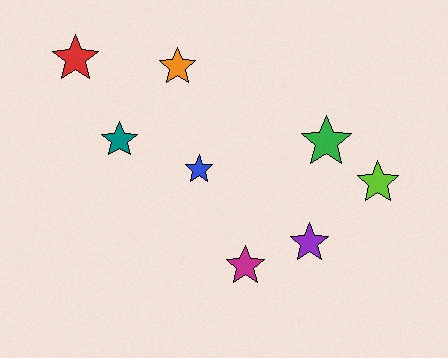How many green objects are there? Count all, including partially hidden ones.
There is 1 green object.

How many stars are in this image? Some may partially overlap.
There are 8 stars.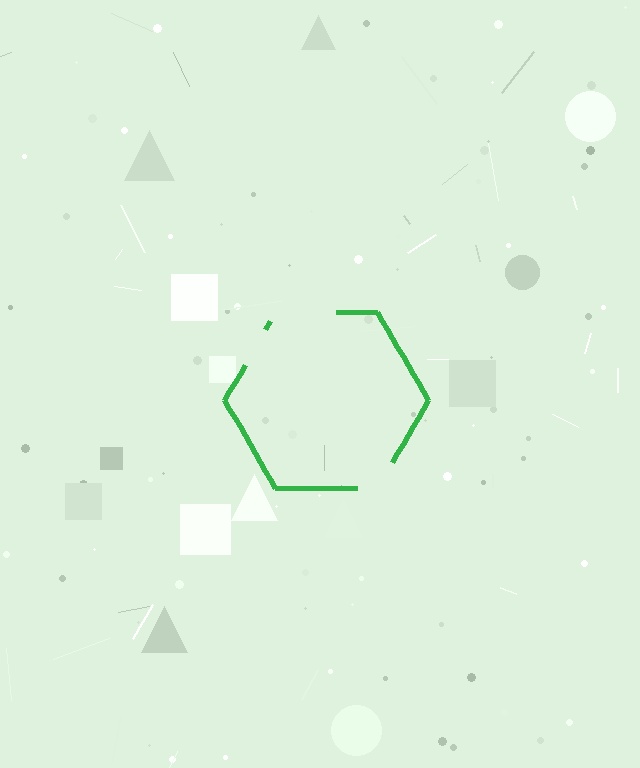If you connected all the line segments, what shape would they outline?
They would outline a hexagon.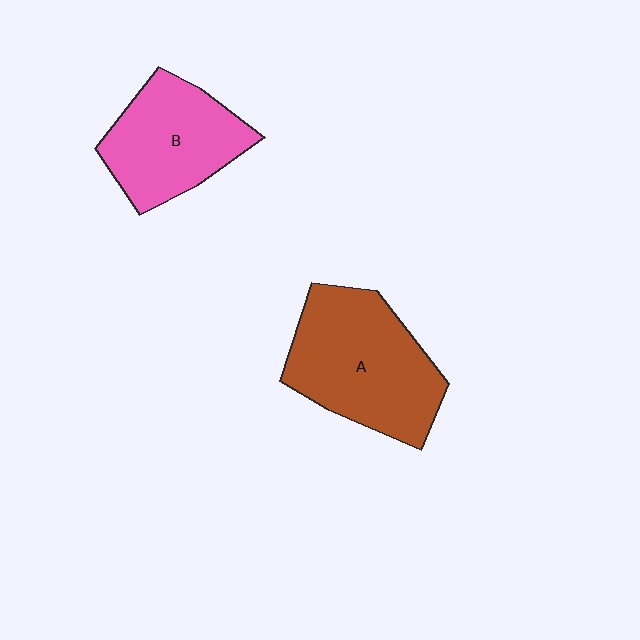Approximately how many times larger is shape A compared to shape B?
Approximately 1.3 times.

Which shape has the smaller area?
Shape B (pink).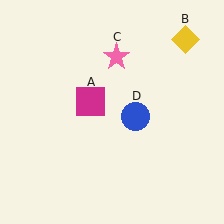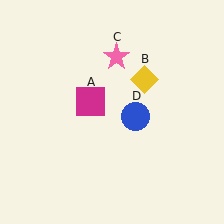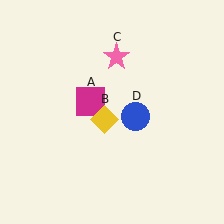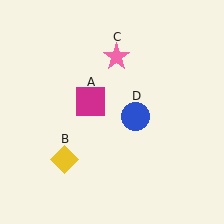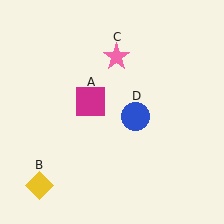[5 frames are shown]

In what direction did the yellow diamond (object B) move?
The yellow diamond (object B) moved down and to the left.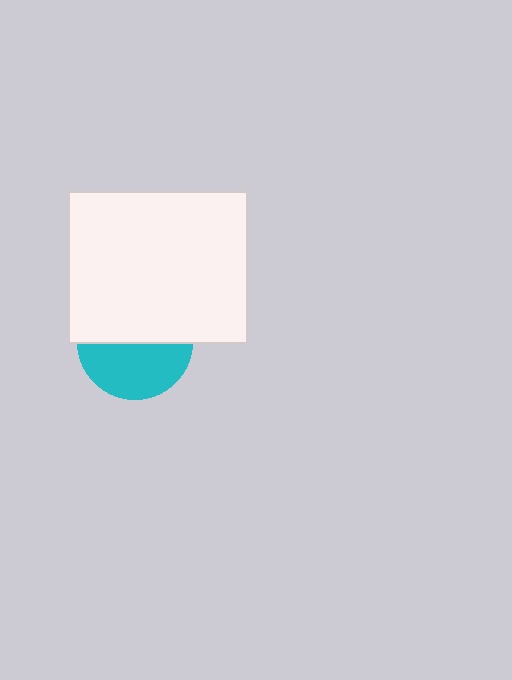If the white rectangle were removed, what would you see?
You would see the complete cyan circle.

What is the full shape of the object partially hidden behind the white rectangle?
The partially hidden object is a cyan circle.